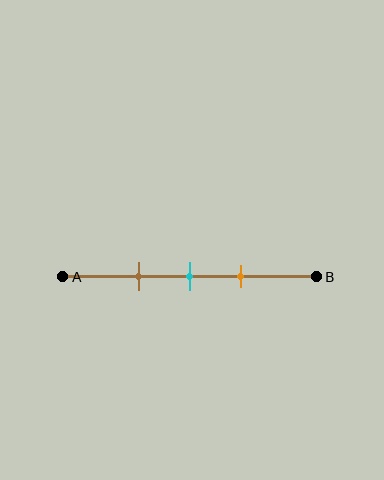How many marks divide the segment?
There are 3 marks dividing the segment.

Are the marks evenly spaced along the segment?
Yes, the marks are approximately evenly spaced.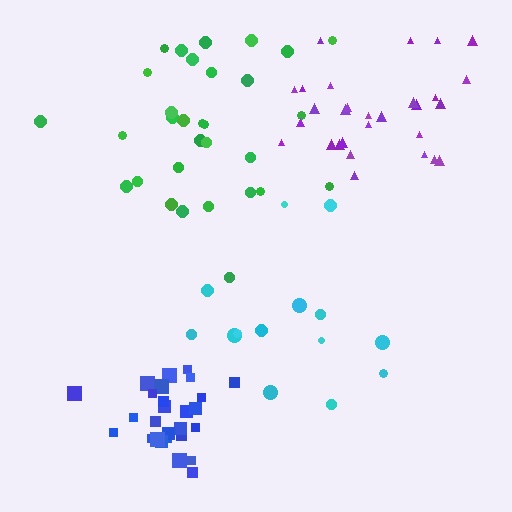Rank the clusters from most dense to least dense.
blue, purple, green, cyan.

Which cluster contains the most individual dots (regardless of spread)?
Green (31).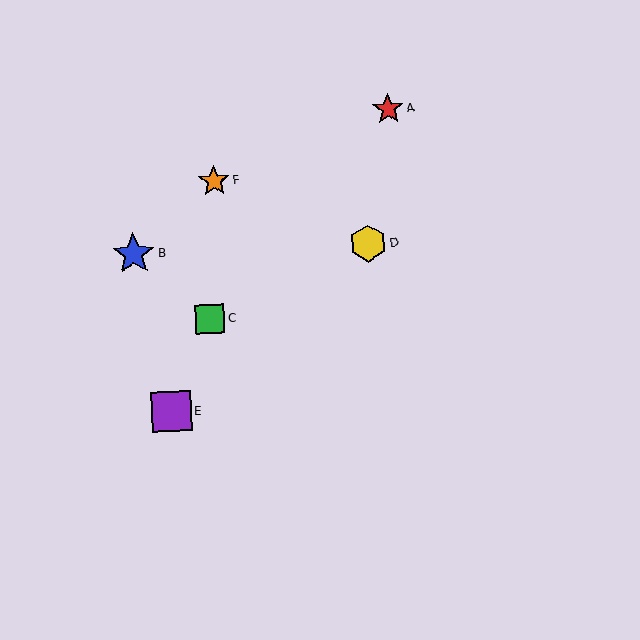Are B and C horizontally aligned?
No, B is at y≈254 and C is at y≈319.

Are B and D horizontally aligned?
Yes, both are at y≈254.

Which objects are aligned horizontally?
Objects B, D are aligned horizontally.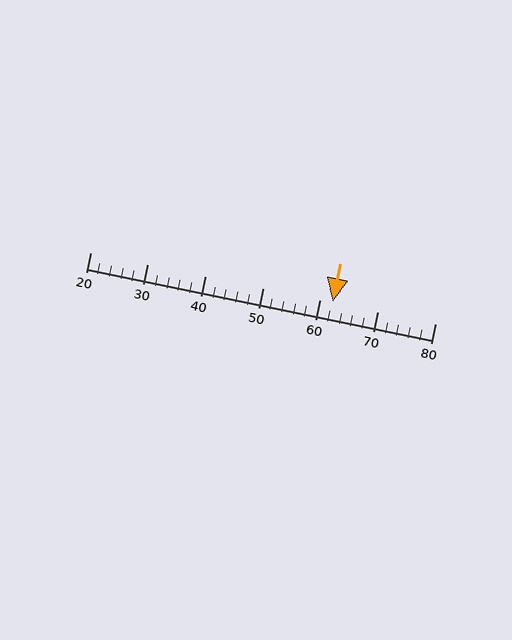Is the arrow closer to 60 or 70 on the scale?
The arrow is closer to 60.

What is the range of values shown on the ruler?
The ruler shows values from 20 to 80.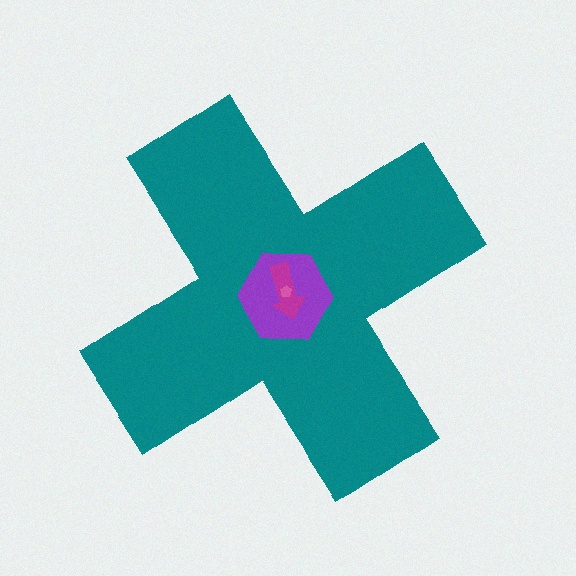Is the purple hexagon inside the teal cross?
Yes.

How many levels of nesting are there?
4.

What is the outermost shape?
The teal cross.